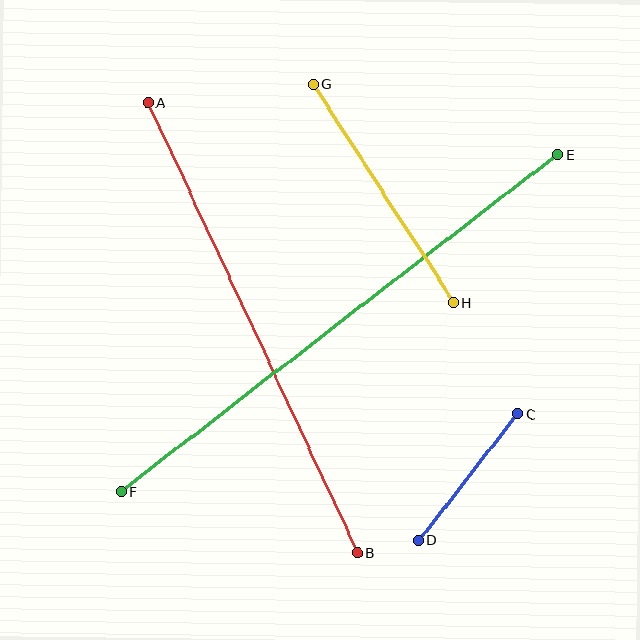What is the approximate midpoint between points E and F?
The midpoint is at approximately (339, 323) pixels.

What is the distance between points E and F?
The distance is approximately 552 pixels.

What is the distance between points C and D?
The distance is approximately 160 pixels.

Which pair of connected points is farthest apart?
Points E and F are farthest apart.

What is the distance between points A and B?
The distance is approximately 497 pixels.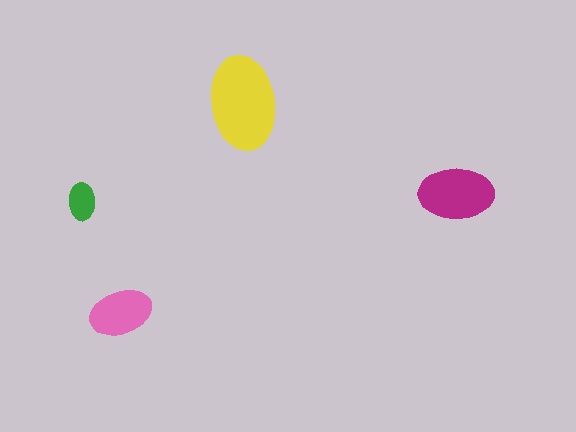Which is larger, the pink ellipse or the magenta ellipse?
The magenta one.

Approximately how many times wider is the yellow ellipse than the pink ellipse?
About 1.5 times wider.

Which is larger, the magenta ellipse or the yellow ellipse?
The yellow one.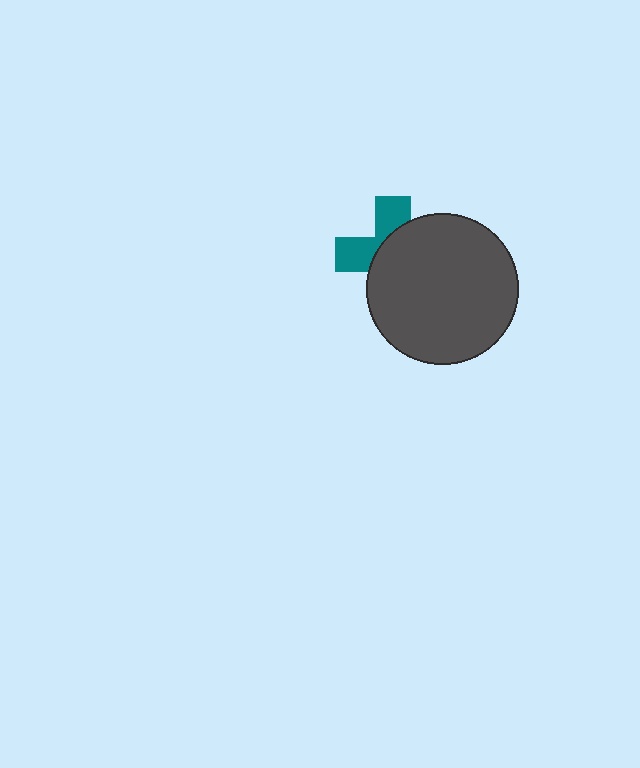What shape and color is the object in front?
The object in front is a dark gray circle.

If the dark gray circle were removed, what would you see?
You would see the complete teal cross.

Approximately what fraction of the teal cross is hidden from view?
Roughly 63% of the teal cross is hidden behind the dark gray circle.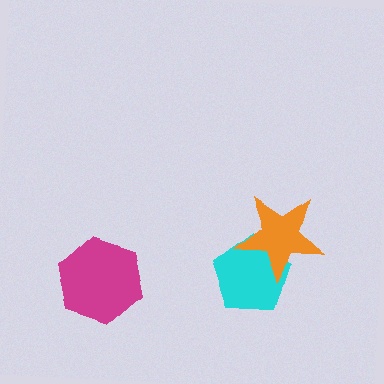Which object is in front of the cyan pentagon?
The orange star is in front of the cyan pentagon.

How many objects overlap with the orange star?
1 object overlaps with the orange star.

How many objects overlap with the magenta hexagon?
0 objects overlap with the magenta hexagon.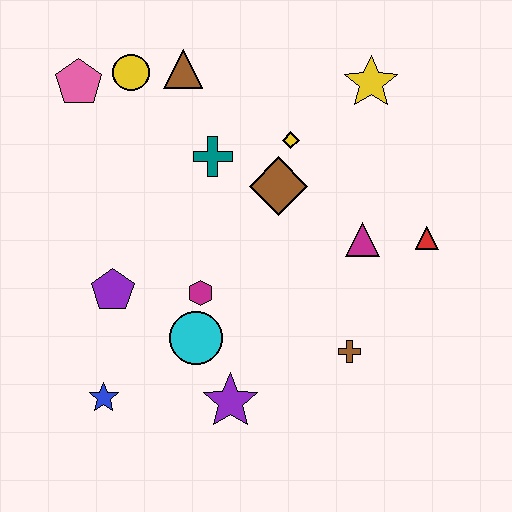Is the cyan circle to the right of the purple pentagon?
Yes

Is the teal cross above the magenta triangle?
Yes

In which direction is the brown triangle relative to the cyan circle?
The brown triangle is above the cyan circle.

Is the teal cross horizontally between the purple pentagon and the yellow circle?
No